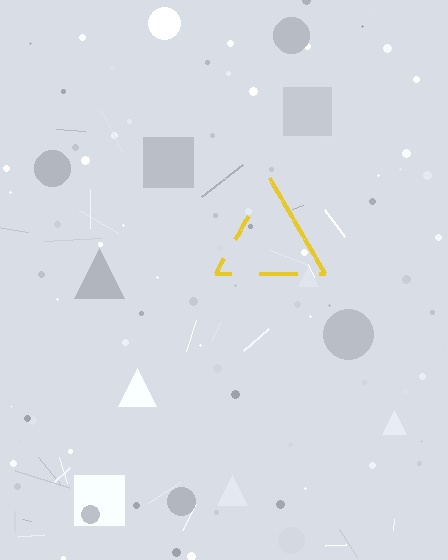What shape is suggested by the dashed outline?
The dashed outline suggests a triangle.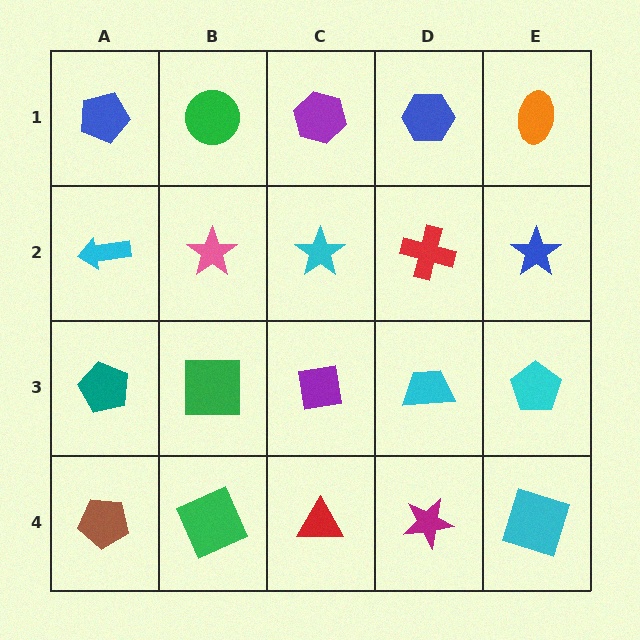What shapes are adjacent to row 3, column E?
A blue star (row 2, column E), a cyan square (row 4, column E), a cyan trapezoid (row 3, column D).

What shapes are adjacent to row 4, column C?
A purple square (row 3, column C), a green square (row 4, column B), a magenta star (row 4, column D).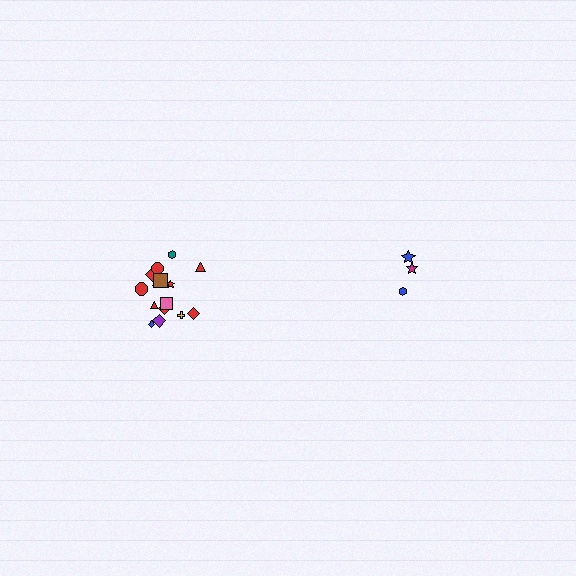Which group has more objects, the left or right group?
The left group.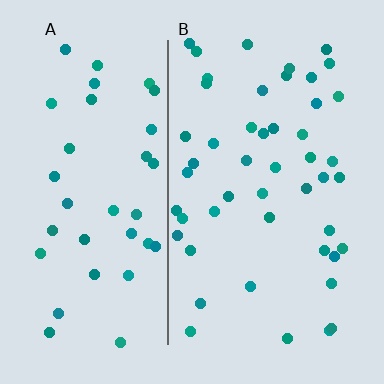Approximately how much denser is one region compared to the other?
Approximately 1.3× — region B over region A.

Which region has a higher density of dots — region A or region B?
B (the right).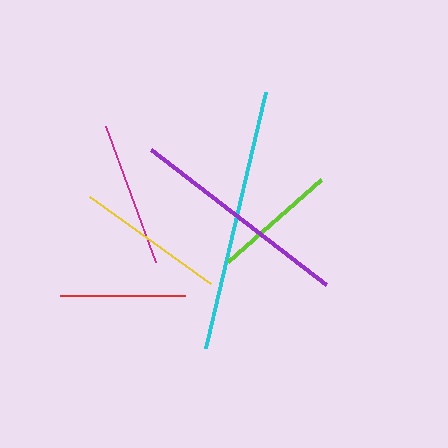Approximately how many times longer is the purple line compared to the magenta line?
The purple line is approximately 1.5 times the length of the magenta line.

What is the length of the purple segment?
The purple segment is approximately 221 pixels long.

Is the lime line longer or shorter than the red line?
The red line is longer than the lime line.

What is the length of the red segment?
The red segment is approximately 125 pixels long.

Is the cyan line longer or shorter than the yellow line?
The cyan line is longer than the yellow line.